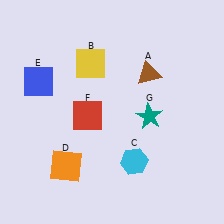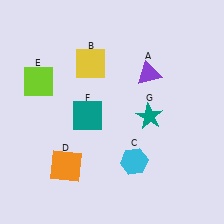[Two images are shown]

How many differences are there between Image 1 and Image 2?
There are 3 differences between the two images.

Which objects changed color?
A changed from brown to purple. E changed from blue to lime. F changed from red to teal.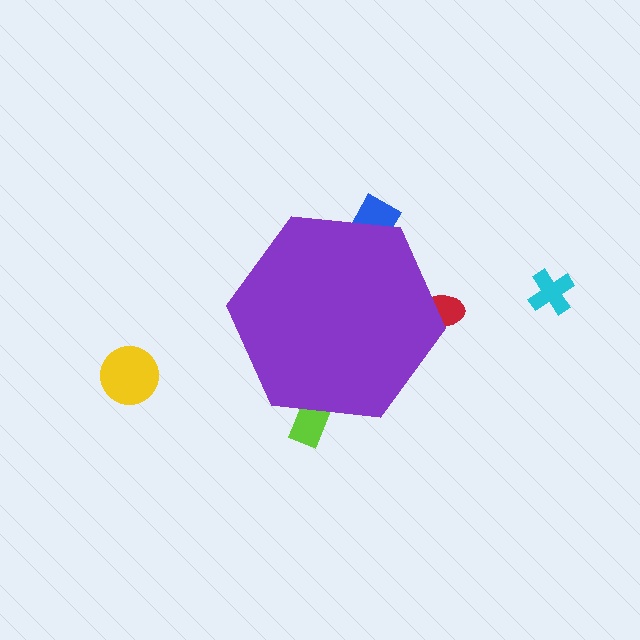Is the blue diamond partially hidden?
Yes, the blue diamond is partially hidden behind the purple hexagon.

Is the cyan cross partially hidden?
No, the cyan cross is fully visible.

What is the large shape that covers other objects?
A purple hexagon.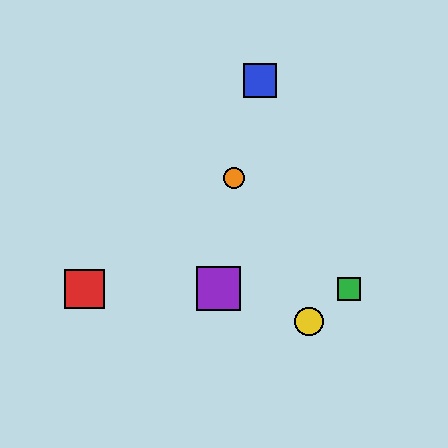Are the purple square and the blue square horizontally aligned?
No, the purple square is at y≈289 and the blue square is at y≈81.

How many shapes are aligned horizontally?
3 shapes (the red square, the green square, the purple square) are aligned horizontally.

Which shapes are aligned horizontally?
The red square, the green square, the purple square are aligned horizontally.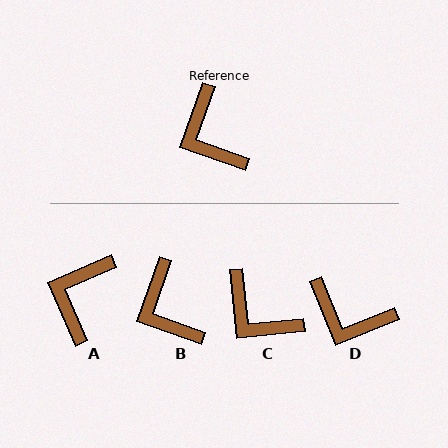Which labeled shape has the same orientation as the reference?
B.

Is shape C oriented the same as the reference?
No, it is off by about 25 degrees.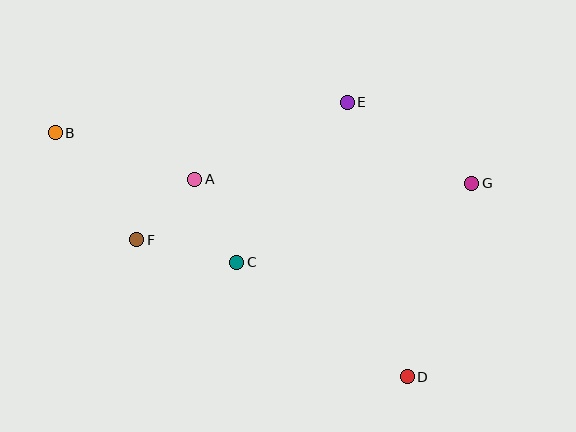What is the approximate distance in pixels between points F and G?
The distance between F and G is approximately 340 pixels.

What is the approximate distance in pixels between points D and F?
The distance between D and F is approximately 304 pixels.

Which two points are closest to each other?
Points A and F are closest to each other.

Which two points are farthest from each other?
Points B and D are farthest from each other.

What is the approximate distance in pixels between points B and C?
The distance between B and C is approximately 223 pixels.